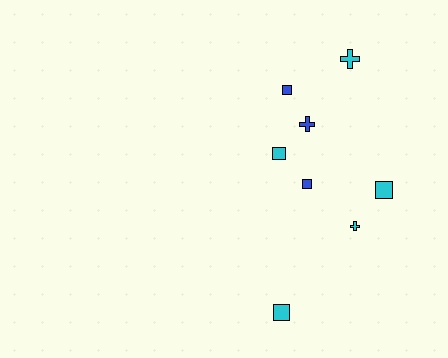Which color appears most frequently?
Cyan, with 5 objects.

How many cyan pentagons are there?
There are no cyan pentagons.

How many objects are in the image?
There are 8 objects.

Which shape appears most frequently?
Square, with 5 objects.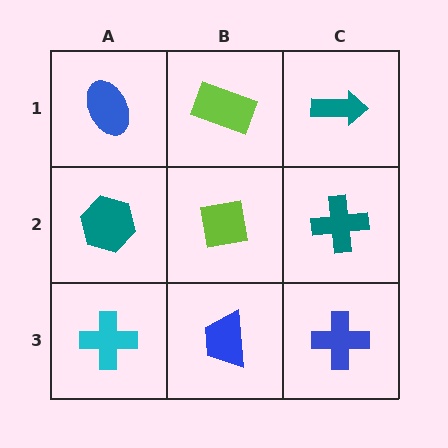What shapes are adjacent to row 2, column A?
A blue ellipse (row 1, column A), a cyan cross (row 3, column A), a lime square (row 2, column B).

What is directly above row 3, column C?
A teal cross.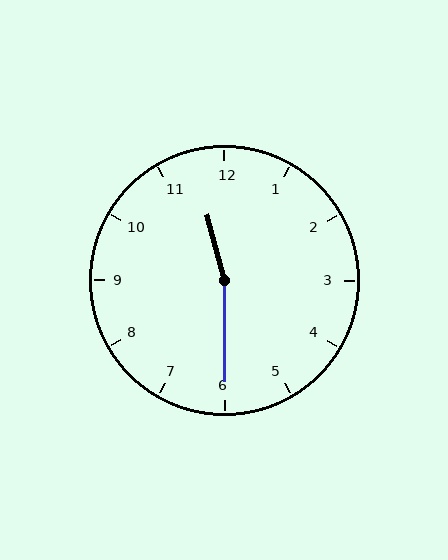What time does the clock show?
11:30.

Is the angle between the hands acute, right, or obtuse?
It is obtuse.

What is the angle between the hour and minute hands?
Approximately 165 degrees.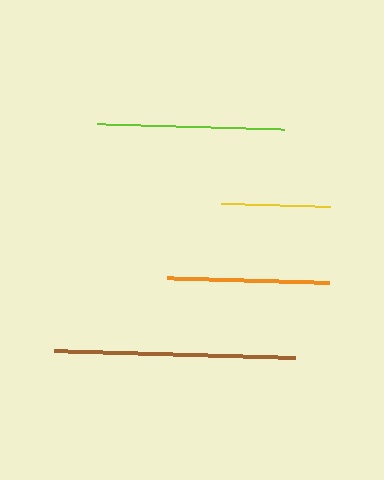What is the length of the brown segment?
The brown segment is approximately 241 pixels long.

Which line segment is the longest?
The brown line is the longest at approximately 241 pixels.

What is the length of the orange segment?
The orange segment is approximately 162 pixels long.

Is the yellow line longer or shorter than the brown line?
The brown line is longer than the yellow line.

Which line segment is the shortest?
The yellow line is the shortest at approximately 109 pixels.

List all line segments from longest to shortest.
From longest to shortest: brown, lime, orange, yellow.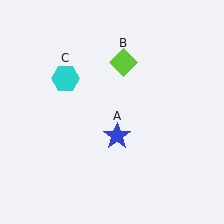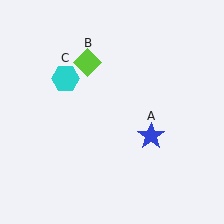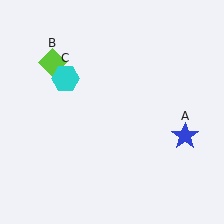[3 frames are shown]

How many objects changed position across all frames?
2 objects changed position: blue star (object A), lime diamond (object B).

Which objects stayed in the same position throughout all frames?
Cyan hexagon (object C) remained stationary.